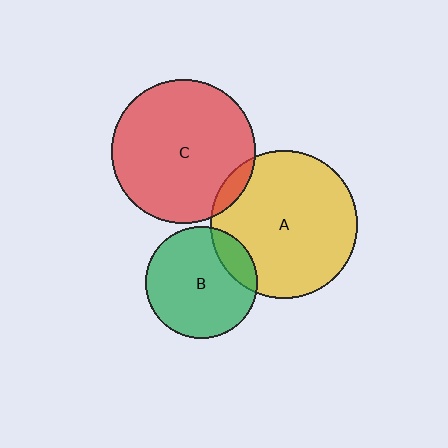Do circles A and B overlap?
Yes.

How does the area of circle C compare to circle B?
Approximately 1.7 times.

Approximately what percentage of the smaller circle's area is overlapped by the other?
Approximately 15%.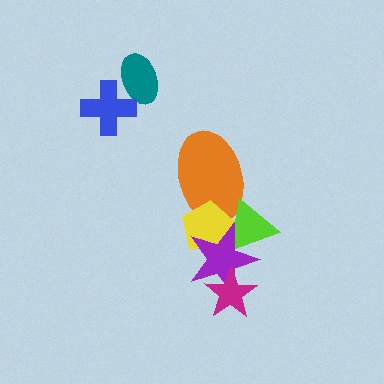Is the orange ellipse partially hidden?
Yes, it is partially covered by another shape.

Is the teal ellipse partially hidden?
Yes, it is partially covered by another shape.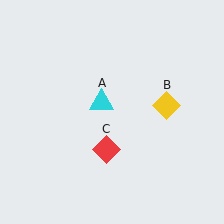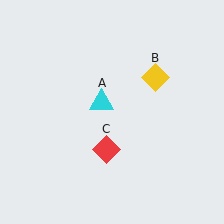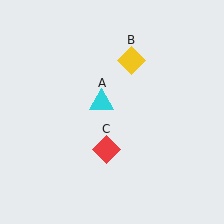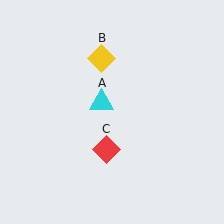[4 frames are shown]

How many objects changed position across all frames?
1 object changed position: yellow diamond (object B).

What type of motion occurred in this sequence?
The yellow diamond (object B) rotated counterclockwise around the center of the scene.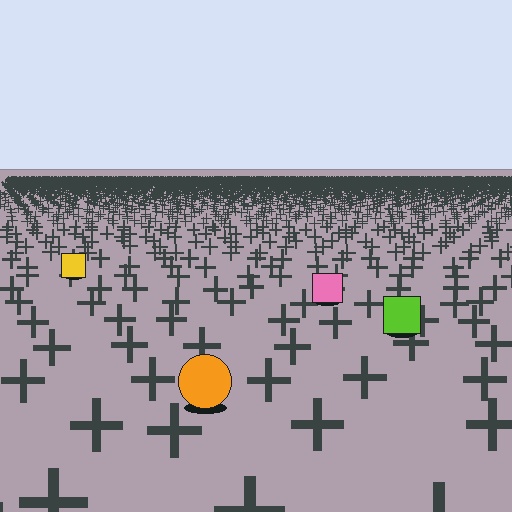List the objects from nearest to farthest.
From nearest to farthest: the orange circle, the lime square, the pink square, the yellow square.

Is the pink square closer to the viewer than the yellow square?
Yes. The pink square is closer — you can tell from the texture gradient: the ground texture is coarser near it.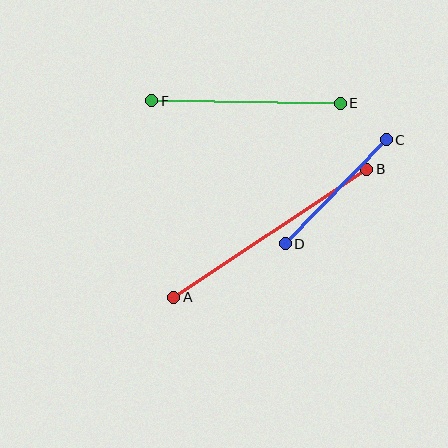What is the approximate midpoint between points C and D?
The midpoint is at approximately (336, 192) pixels.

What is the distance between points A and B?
The distance is approximately 232 pixels.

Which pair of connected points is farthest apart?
Points A and B are farthest apart.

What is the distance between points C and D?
The distance is approximately 145 pixels.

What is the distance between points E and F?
The distance is approximately 188 pixels.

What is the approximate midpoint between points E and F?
The midpoint is at approximately (246, 102) pixels.